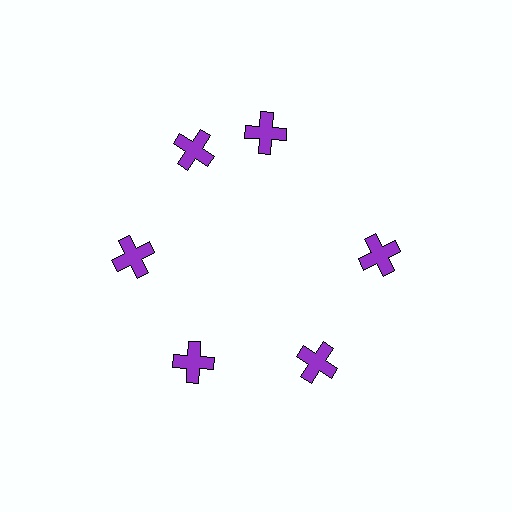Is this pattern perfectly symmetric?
No. The 6 purple crosses are arranged in a ring, but one element near the 1 o'clock position is rotated out of alignment along the ring, breaking the 6-fold rotational symmetry.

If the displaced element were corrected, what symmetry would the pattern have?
It would have 6-fold rotational symmetry — the pattern would map onto itself every 60 degrees.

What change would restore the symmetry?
The symmetry would be restored by rotating it back into even spacing with its neighbors so that all 6 crosses sit at equal angles and equal distance from the center.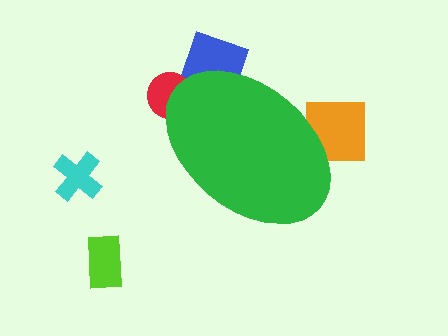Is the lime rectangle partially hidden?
No, the lime rectangle is fully visible.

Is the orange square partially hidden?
Yes, the orange square is partially hidden behind the green ellipse.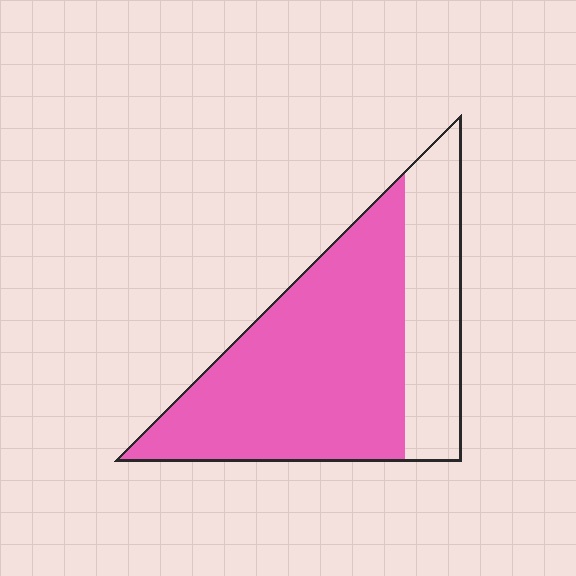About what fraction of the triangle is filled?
About two thirds (2/3).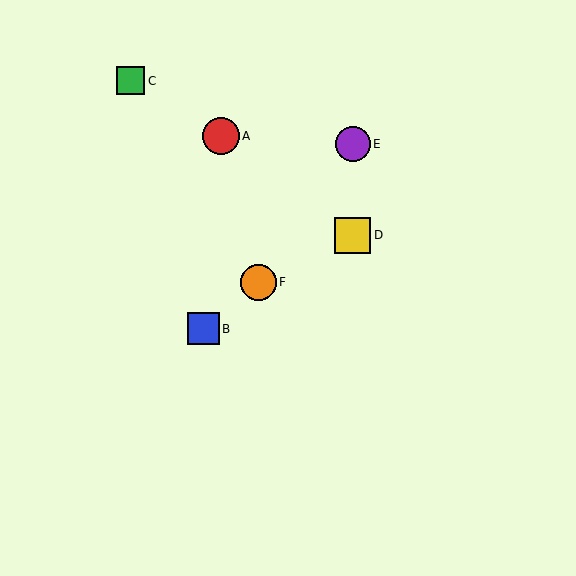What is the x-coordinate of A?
Object A is at x≈221.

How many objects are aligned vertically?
2 objects (D, E) are aligned vertically.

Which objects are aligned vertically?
Objects D, E are aligned vertically.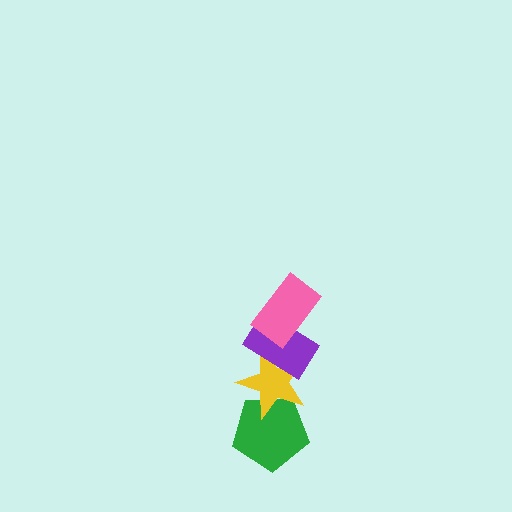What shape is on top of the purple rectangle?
The pink rectangle is on top of the purple rectangle.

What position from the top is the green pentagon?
The green pentagon is 4th from the top.